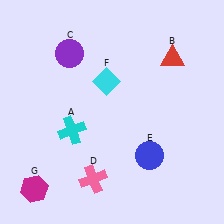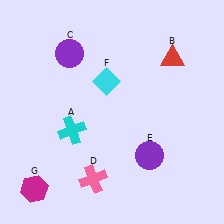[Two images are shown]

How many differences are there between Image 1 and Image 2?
There is 1 difference between the two images.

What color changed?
The circle (E) changed from blue in Image 1 to purple in Image 2.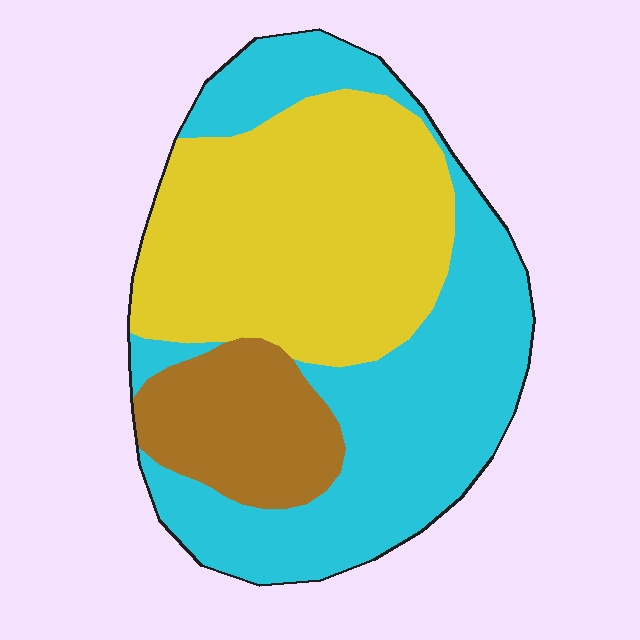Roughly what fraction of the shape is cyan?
Cyan covers roughly 45% of the shape.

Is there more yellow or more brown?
Yellow.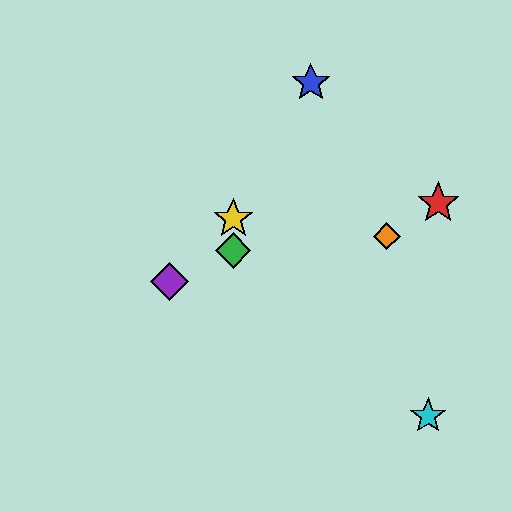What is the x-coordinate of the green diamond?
The green diamond is at x≈233.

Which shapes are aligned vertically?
The green diamond, the yellow star are aligned vertically.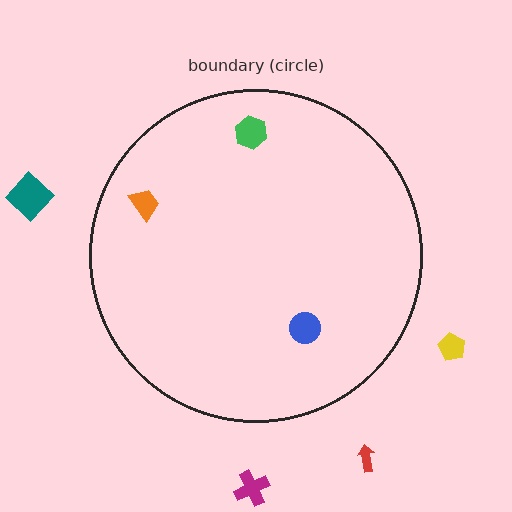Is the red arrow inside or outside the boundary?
Outside.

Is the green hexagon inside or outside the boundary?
Inside.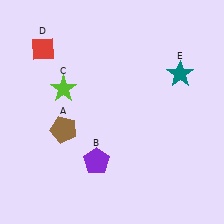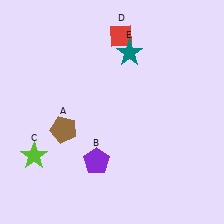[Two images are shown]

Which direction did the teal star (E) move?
The teal star (E) moved left.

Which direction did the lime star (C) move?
The lime star (C) moved down.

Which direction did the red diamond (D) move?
The red diamond (D) moved right.